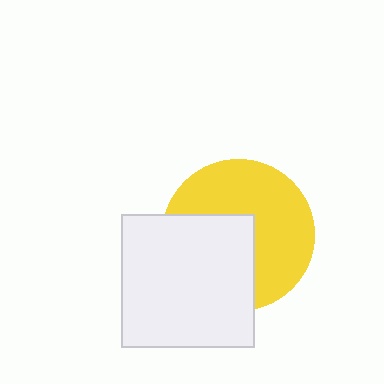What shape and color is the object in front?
The object in front is a white square.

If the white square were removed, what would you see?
You would see the complete yellow circle.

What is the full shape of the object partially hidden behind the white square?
The partially hidden object is a yellow circle.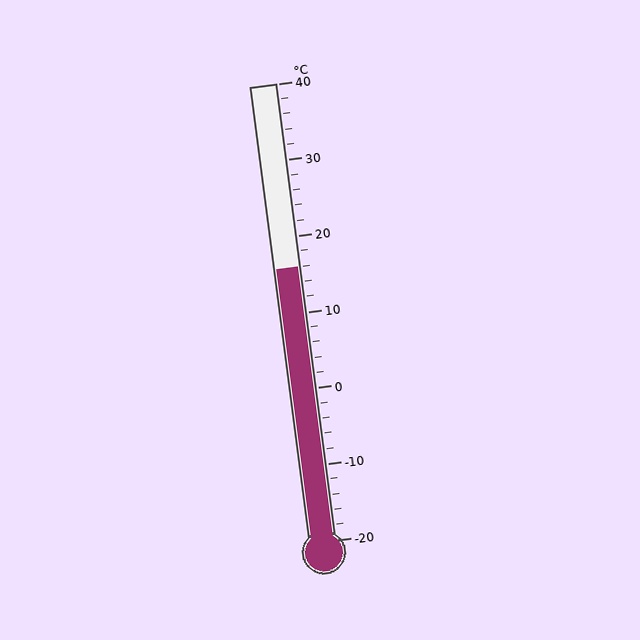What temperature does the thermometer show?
The thermometer shows approximately 16°C.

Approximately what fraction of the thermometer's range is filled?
The thermometer is filled to approximately 60% of its range.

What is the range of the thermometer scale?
The thermometer scale ranges from -20°C to 40°C.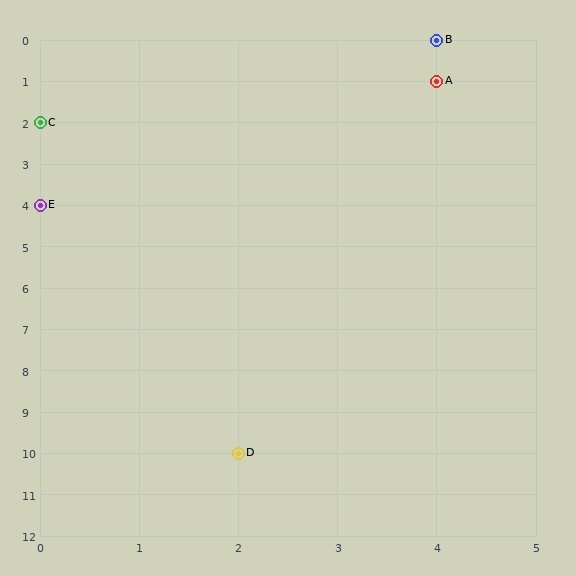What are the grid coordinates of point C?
Point C is at grid coordinates (0, 2).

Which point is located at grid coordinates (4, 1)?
Point A is at (4, 1).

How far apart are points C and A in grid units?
Points C and A are 4 columns and 1 row apart (about 4.1 grid units diagonally).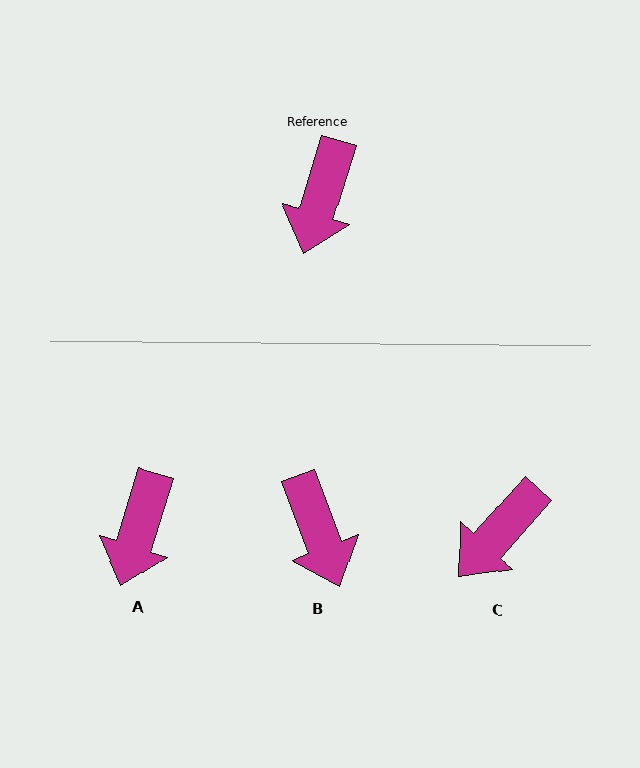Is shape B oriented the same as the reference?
No, it is off by about 38 degrees.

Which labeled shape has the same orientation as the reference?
A.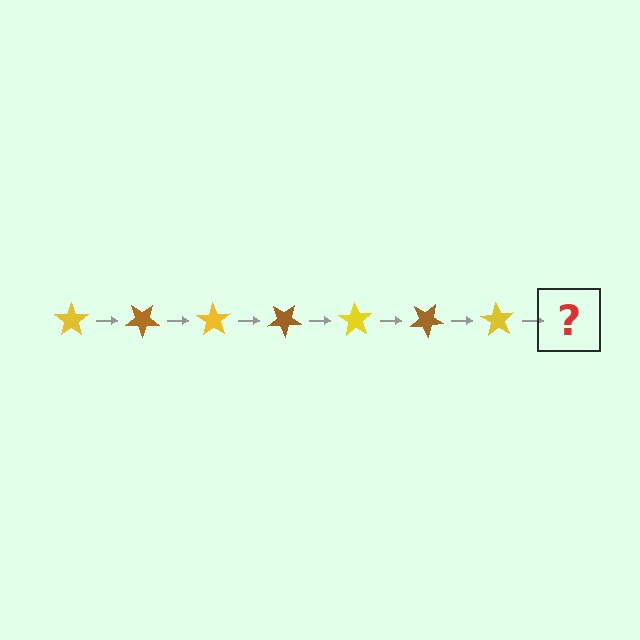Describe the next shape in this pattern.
It should be a brown star, rotated 245 degrees from the start.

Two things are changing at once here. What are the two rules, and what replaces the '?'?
The two rules are that it rotates 35 degrees each step and the color cycles through yellow and brown. The '?' should be a brown star, rotated 245 degrees from the start.